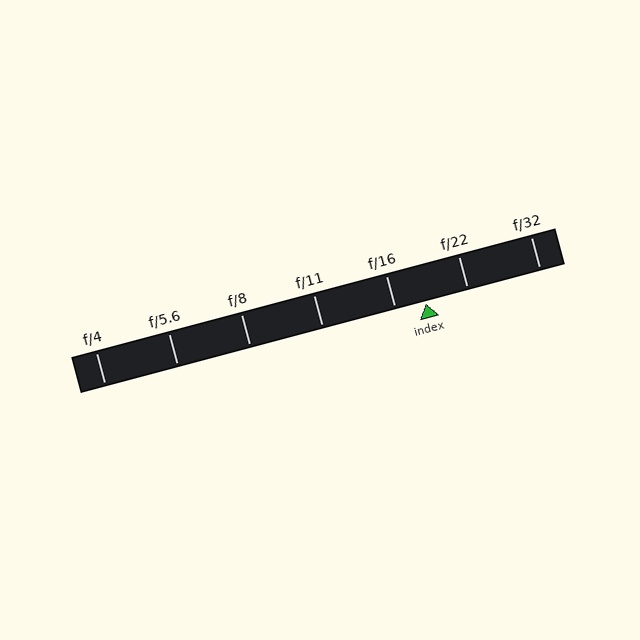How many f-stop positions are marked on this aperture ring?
There are 7 f-stop positions marked.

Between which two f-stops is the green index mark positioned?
The index mark is between f/16 and f/22.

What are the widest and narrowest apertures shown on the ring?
The widest aperture shown is f/4 and the narrowest is f/32.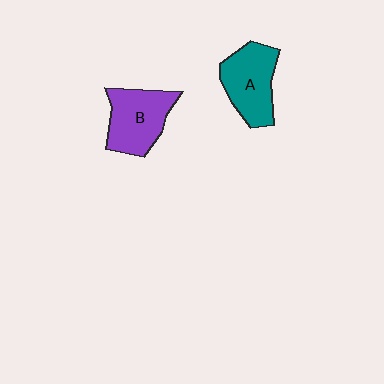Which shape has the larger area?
Shape B (purple).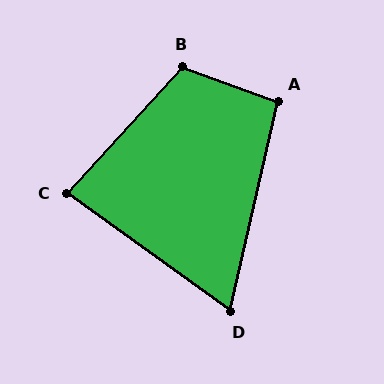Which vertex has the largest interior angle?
B, at approximately 113 degrees.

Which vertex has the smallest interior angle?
D, at approximately 67 degrees.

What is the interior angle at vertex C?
Approximately 83 degrees (acute).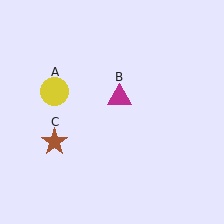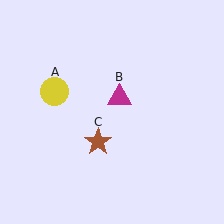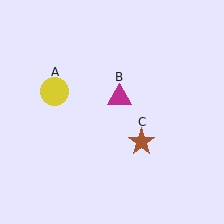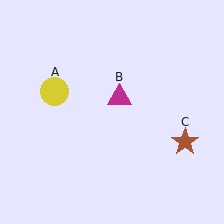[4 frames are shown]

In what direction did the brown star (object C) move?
The brown star (object C) moved right.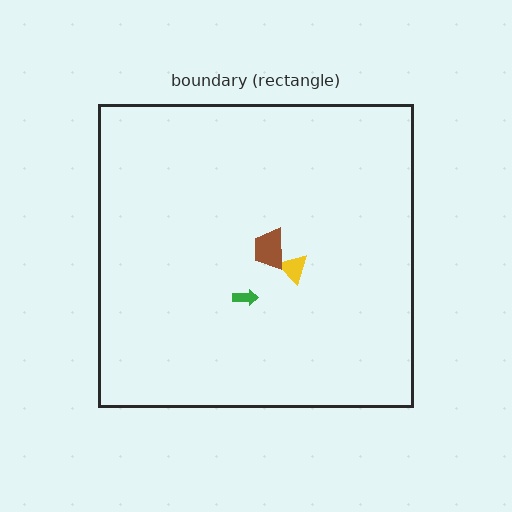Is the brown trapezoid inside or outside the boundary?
Inside.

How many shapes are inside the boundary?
3 inside, 0 outside.